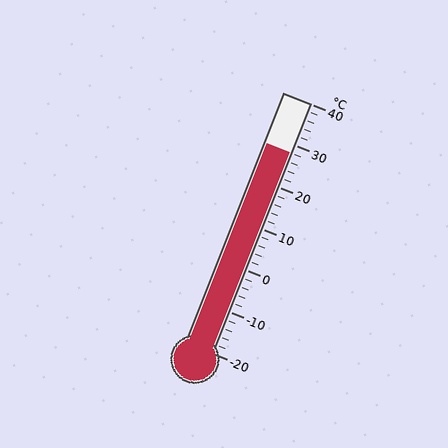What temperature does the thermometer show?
The thermometer shows approximately 28°C.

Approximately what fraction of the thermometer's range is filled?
The thermometer is filled to approximately 80% of its range.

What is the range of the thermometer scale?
The thermometer scale ranges from -20°C to 40°C.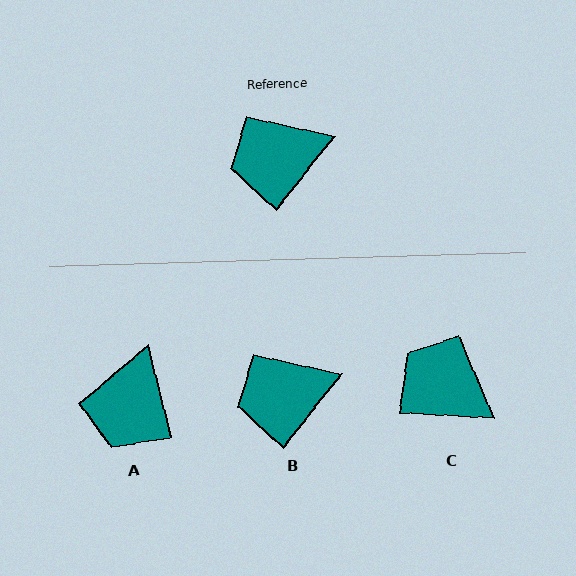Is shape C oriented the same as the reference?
No, it is off by about 55 degrees.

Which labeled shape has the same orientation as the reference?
B.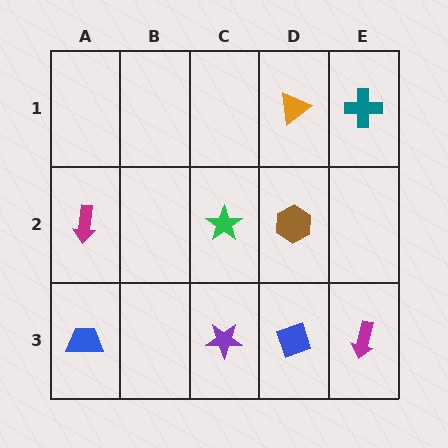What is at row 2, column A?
A magenta arrow.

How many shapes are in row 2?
3 shapes.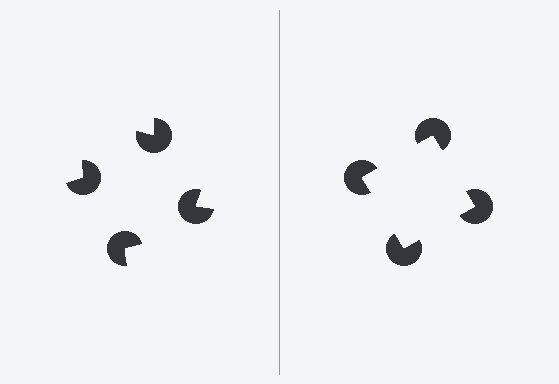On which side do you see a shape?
An illusory square appears on the right side. On the left side the wedge cuts are rotated, so no coherent shape forms.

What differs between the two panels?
The pac-man discs are positioned identically on both sides; only the wedge orientations differ. On the right they align to a square; on the left they are misaligned.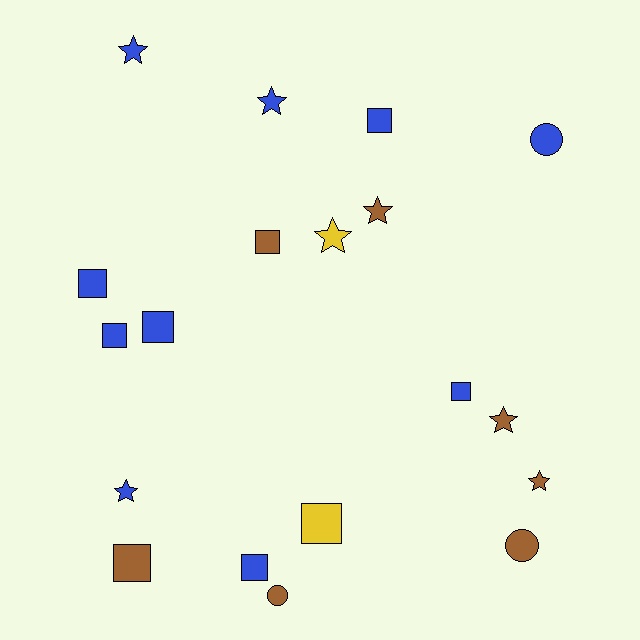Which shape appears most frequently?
Square, with 9 objects.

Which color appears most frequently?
Blue, with 10 objects.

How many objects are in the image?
There are 19 objects.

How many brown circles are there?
There are 2 brown circles.